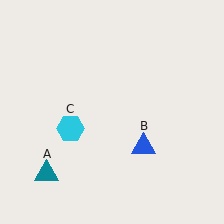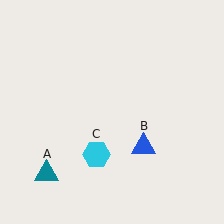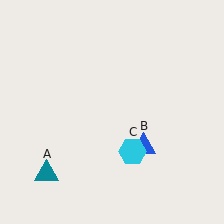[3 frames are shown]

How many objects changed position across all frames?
1 object changed position: cyan hexagon (object C).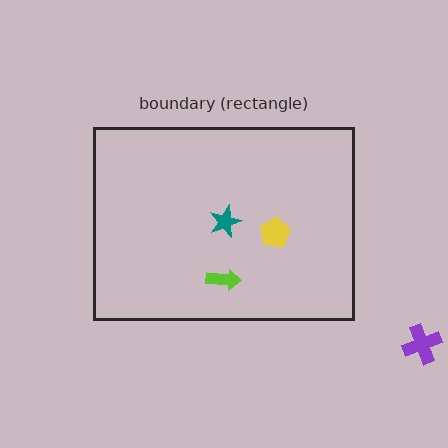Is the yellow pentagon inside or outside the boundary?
Inside.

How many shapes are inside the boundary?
3 inside, 1 outside.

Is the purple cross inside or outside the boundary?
Outside.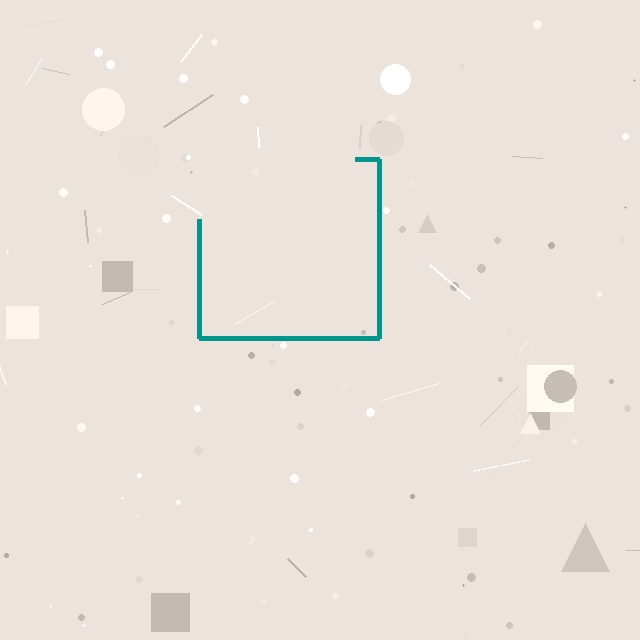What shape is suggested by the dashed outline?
The dashed outline suggests a square.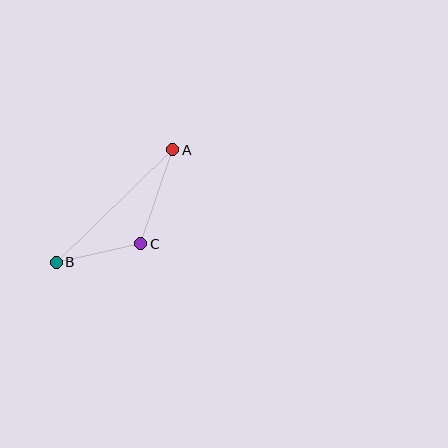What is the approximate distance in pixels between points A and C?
The distance between A and C is approximately 99 pixels.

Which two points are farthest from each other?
Points A and B are farthest from each other.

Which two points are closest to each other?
Points B and C are closest to each other.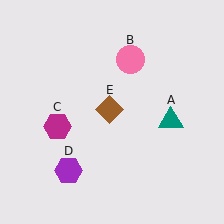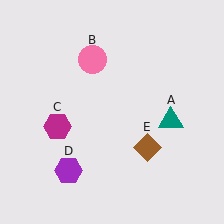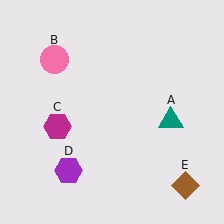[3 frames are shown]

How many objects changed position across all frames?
2 objects changed position: pink circle (object B), brown diamond (object E).